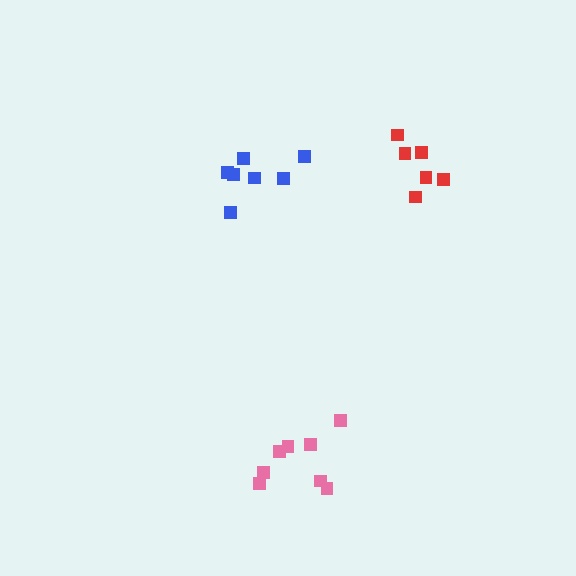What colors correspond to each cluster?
The clusters are colored: red, blue, pink.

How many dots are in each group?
Group 1: 6 dots, Group 2: 7 dots, Group 3: 8 dots (21 total).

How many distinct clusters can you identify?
There are 3 distinct clusters.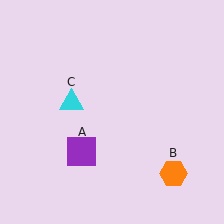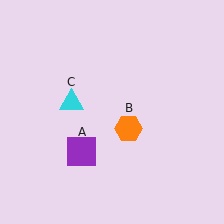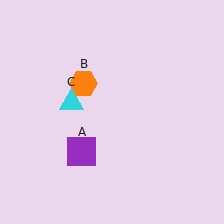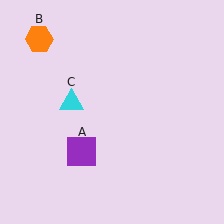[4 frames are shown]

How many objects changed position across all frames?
1 object changed position: orange hexagon (object B).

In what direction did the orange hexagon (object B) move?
The orange hexagon (object B) moved up and to the left.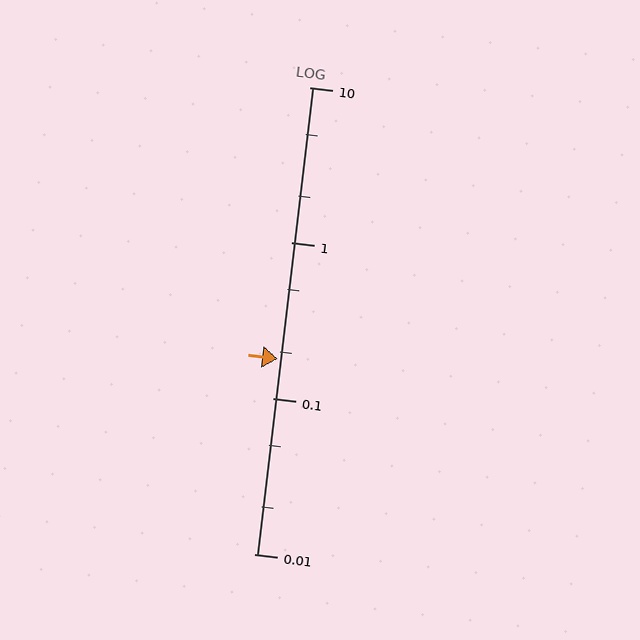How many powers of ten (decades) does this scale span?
The scale spans 3 decades, from 0.01 to 10.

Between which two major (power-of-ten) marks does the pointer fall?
The pointer is between 0.1 and 1.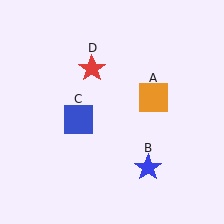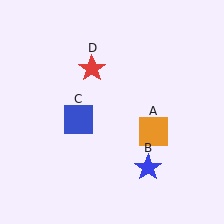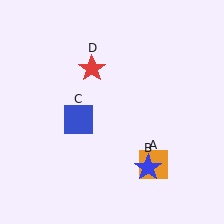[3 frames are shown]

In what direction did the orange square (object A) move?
The orange square (object A) moved down.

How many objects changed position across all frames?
1 object changed position: orange square (object A).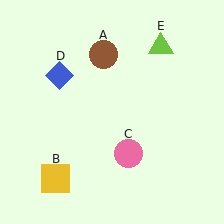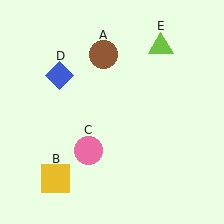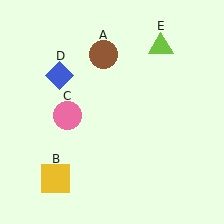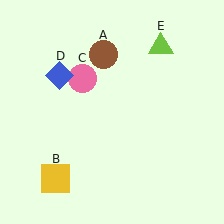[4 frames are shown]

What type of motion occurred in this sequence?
The pink circle (object C) rotated clockwise around the center of the scene.